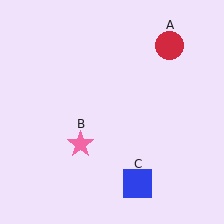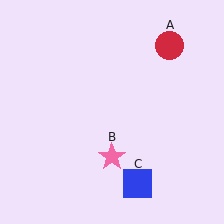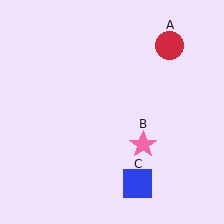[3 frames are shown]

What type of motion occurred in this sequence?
The pink star (object B) rotated counterclockwise around the center of the scene.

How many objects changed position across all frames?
1 object changed position: pink star (object B).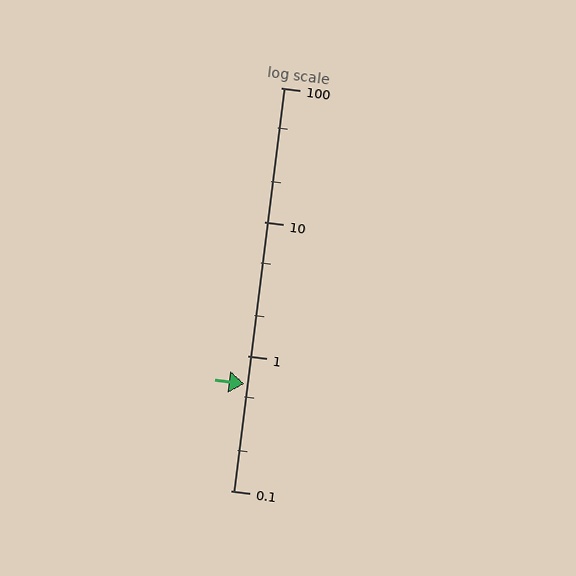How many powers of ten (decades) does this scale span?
The scale spans 3 decades, from 0.1 to 100.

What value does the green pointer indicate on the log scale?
The pointer indicates approximately 0.62.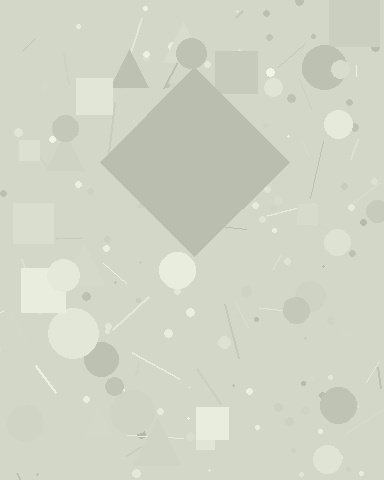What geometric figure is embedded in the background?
A diamond is embedded in the background.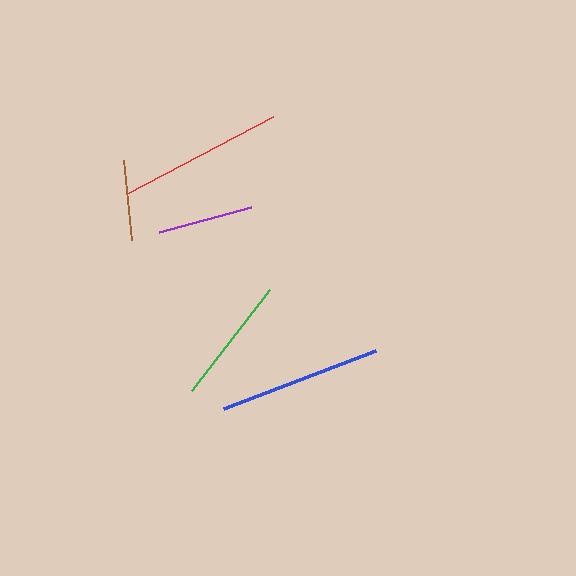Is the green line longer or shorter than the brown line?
The green line is longer than the brown line.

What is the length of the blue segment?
The blue segment is approximately 163 pixels long.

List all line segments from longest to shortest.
From longest to shortest: red, blue, green, purple, brown.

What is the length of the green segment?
The green segment is approximately 128 pixels long.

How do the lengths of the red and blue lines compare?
The red and blue lines are approximately the same length.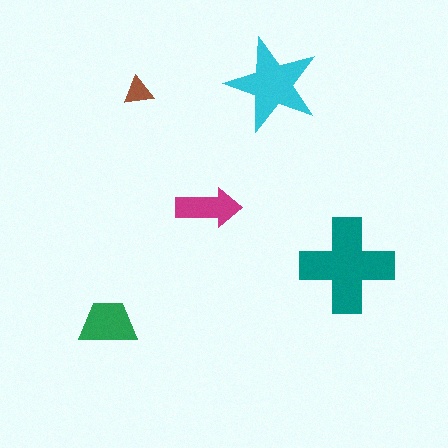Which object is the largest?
The teal cross.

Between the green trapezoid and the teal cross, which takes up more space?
The teal cross.